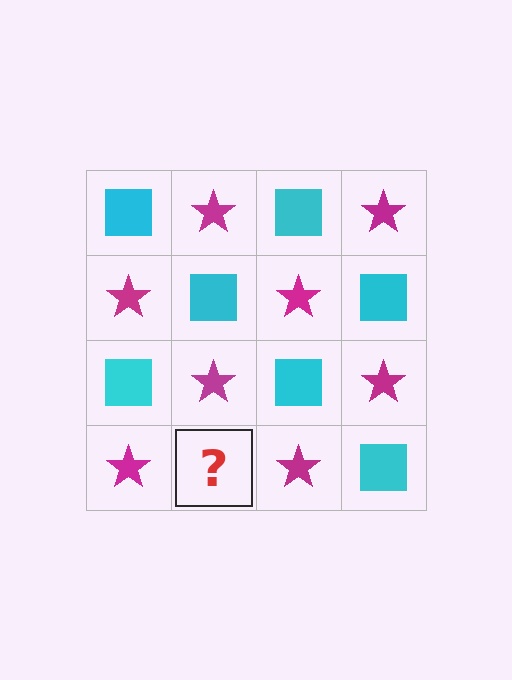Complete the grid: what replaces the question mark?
The question mark should be replaced with a cyan square.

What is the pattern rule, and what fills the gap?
The rule is that it alternates cyan square and magenta star in a checkerboard pattern. The gap should be filled with a cyan square.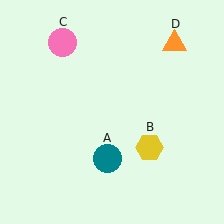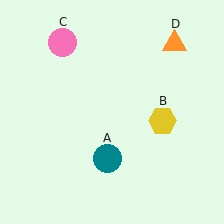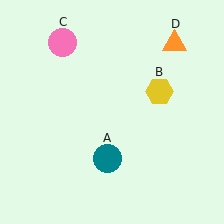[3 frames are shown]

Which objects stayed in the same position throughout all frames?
Teal circle (object A) and pink circle (object C) and orange triangle (object D) remained stationary.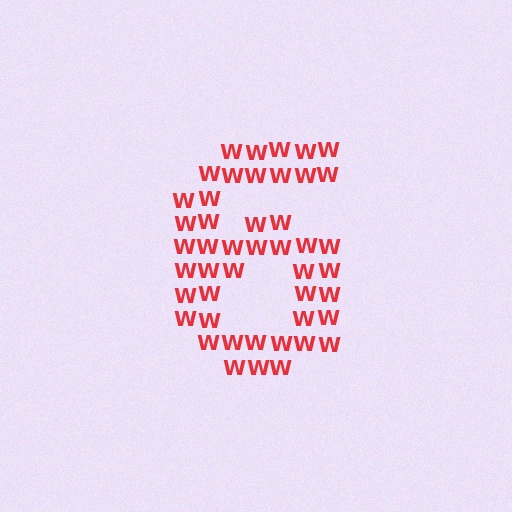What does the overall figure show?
The overall figure shows the digit 6.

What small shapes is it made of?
It is made of small letter W's.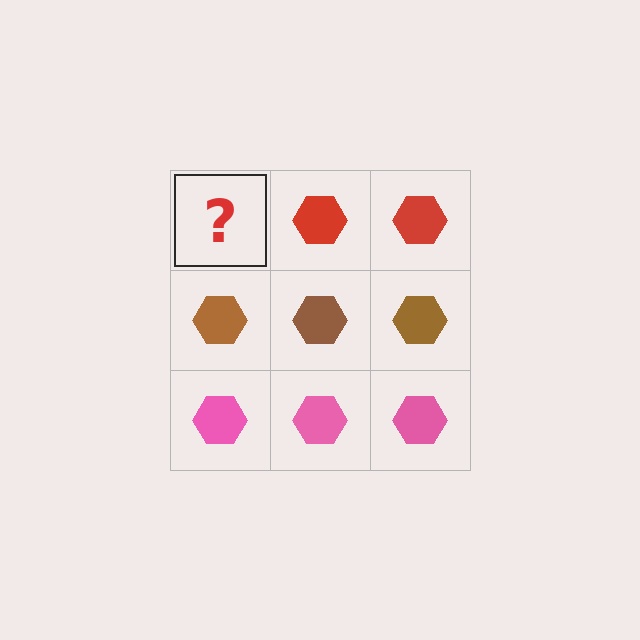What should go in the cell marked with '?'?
The missing cell should contain a red hexagon.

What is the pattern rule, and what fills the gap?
The rule is that each row has a consistent color. The gap should be filled with a red hexagon.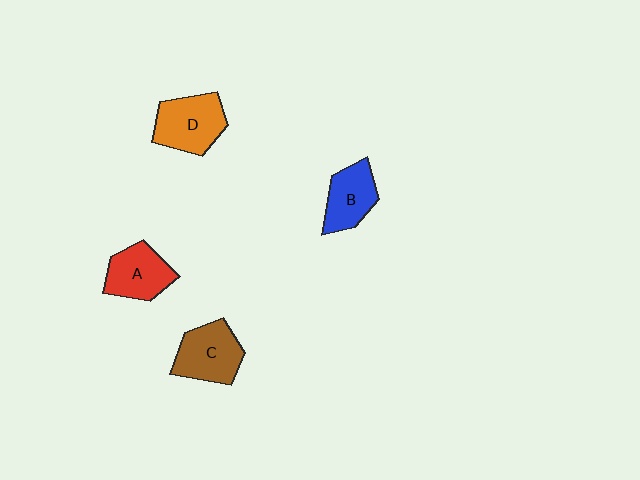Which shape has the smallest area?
Shape B (blue).